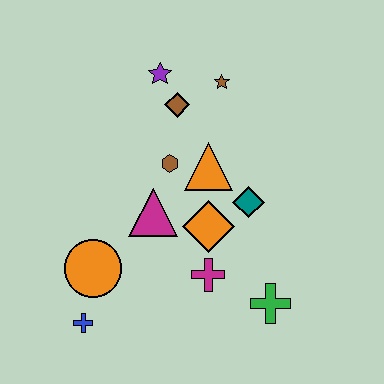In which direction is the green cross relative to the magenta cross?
The green cross is to the right of the magenta cross.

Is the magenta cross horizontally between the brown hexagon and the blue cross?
No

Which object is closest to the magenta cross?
The orange diamond is closest to the magenta cross.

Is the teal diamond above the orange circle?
Yes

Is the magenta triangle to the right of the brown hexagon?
No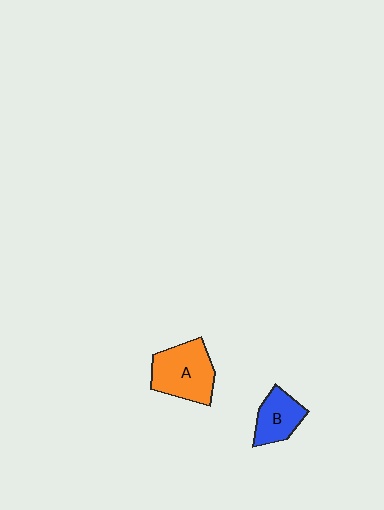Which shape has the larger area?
Shape A (orange).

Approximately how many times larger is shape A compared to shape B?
Approximately 1.5 times.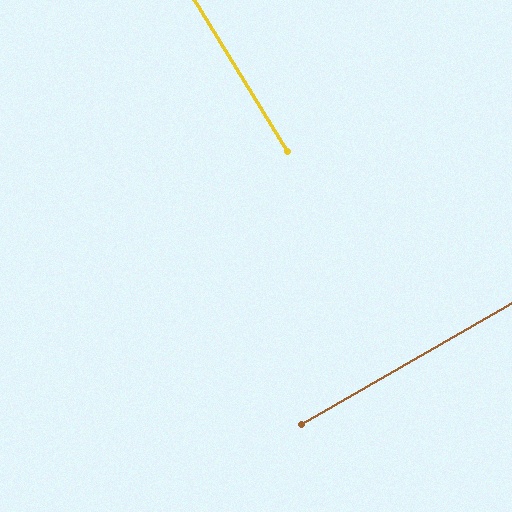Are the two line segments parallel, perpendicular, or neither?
Perpendicular — they meet at approximately 89°.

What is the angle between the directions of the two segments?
Approximately 89 degrees.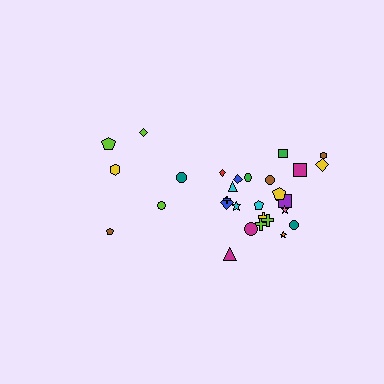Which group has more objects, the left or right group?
The right group.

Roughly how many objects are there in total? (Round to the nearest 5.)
Roughly 30 objects in total.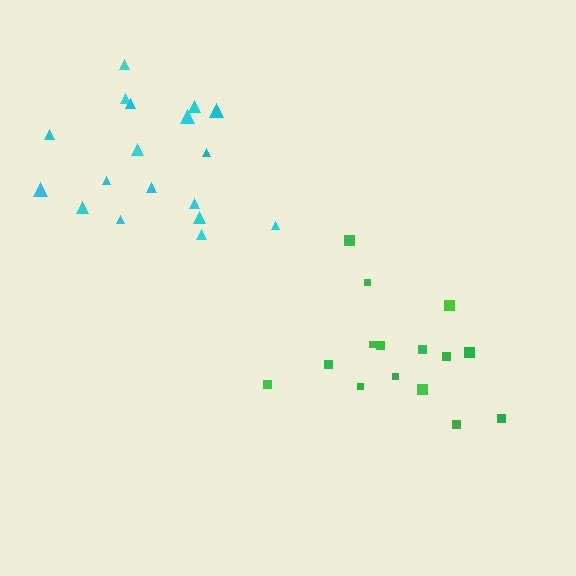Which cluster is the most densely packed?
Cyan.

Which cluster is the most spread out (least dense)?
Green.